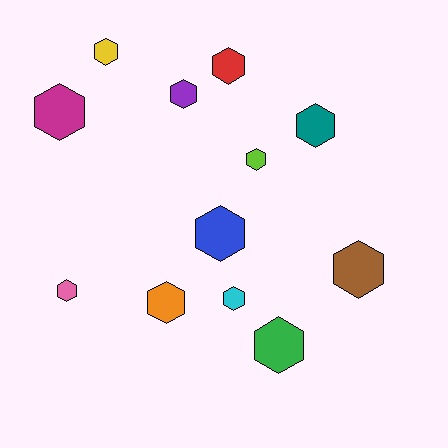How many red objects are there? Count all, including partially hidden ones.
There is 1 red object.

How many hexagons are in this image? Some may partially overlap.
There are 12 hexagons.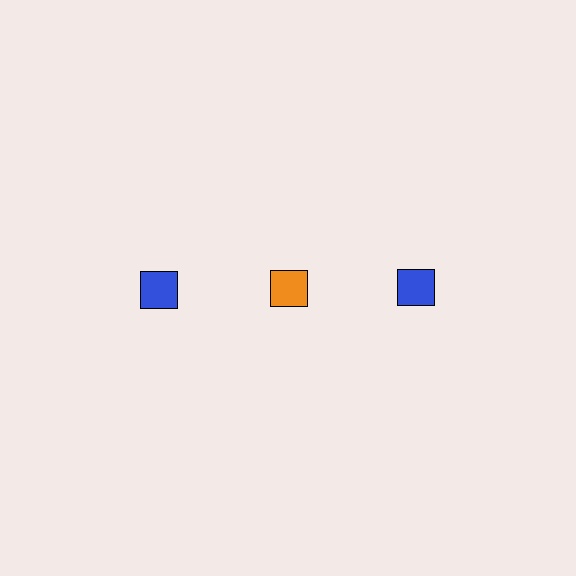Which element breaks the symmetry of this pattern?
The orange square in the top row, second from left column breaks the symmetry. All other shapes are blue squares.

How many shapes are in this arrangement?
There are 3 shapes arranged in a grid pattern.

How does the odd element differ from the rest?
It has a different color: orange instead of blue.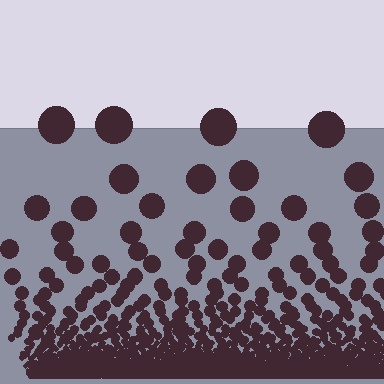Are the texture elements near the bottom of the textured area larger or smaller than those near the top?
Smaller. The gradient is inverted — elements near the bottom are smaller and denser.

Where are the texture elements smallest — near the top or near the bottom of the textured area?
Near the bottom.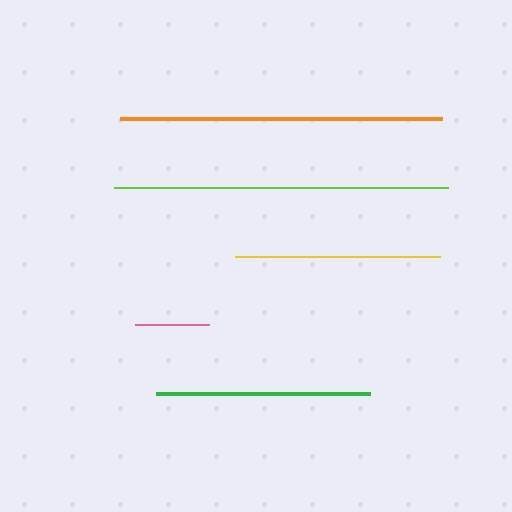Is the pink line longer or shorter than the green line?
The green line is longer than the pink line.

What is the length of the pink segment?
The pink segment is approximately 74 pixels long.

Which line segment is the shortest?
The pink line is the shortest at approximately 74 pixels.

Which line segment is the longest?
The lime line is the longest at approximately 334 pixels.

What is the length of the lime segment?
The lime segment is approximately 334 pixels long.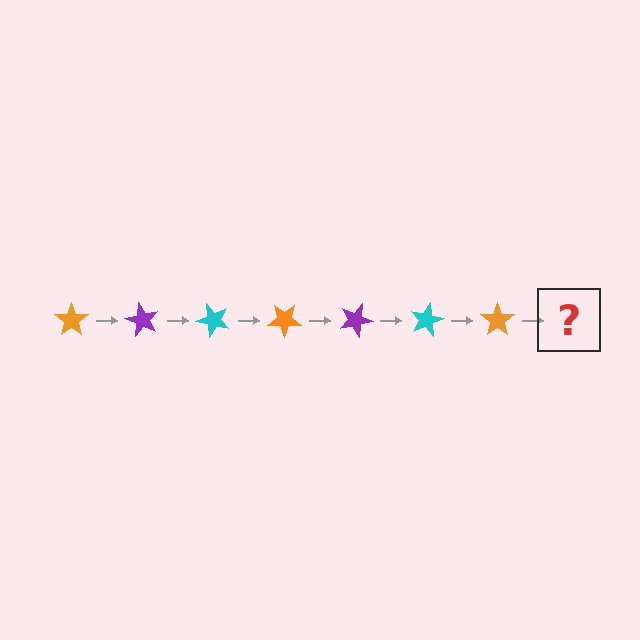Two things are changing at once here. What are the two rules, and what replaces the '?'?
The two rules are that it rotates 60 degrees each step and the color cycles through orange, purple, and cyan. The '?' should be a purple star, rotated 420 degrees from the start.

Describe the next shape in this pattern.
It should be a purple star, rotated 420 degrees from the start.